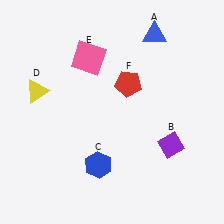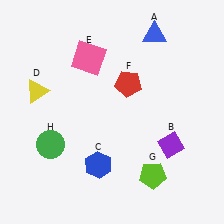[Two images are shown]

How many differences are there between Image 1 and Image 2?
There are 2 differences between the two images.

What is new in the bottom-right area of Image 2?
A lime pentagon (G) was added in the bottom-right area of Image 2.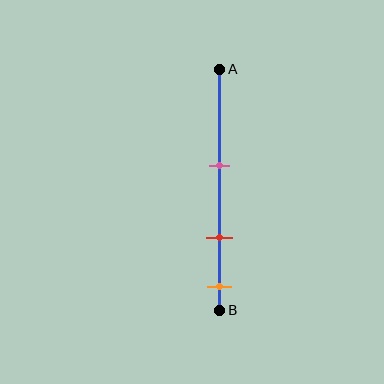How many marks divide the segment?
There are 3 marks dividing the segment.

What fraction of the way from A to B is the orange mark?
The orange mark is approximately 90% (0.9) of the way from A to B.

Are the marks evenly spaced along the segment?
Yes, the marks are approximately evenly spaced.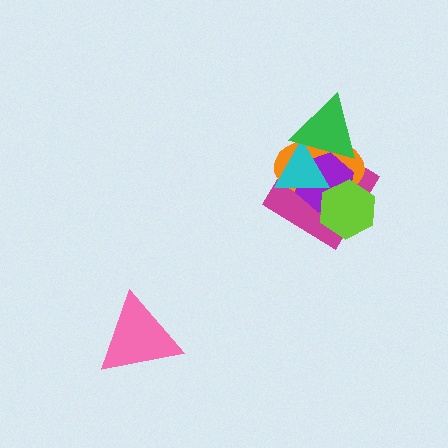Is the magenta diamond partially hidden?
Yes, it is partially covered by another shape.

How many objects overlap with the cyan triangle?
4 objects overlap with the cyan triangle.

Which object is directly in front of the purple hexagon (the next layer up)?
The lime hexagon is directly in front of the purple hexagon.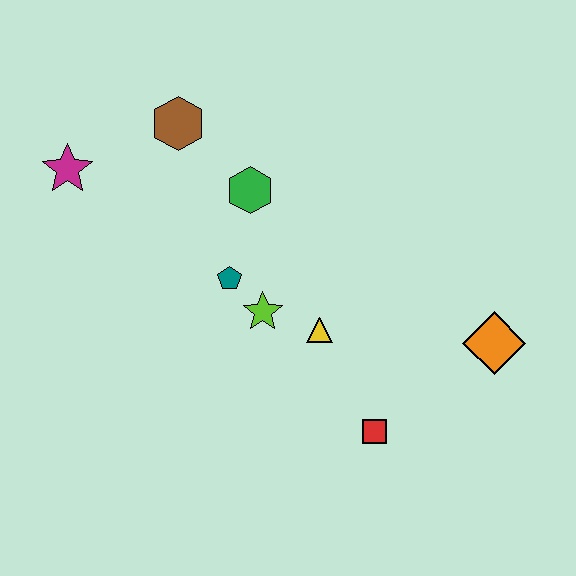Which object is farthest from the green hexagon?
The orange diamond is farthest from the green hexagon.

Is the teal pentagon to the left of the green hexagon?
Yes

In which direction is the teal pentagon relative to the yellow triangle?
The teal pentagon is to the left of the yellow triangle.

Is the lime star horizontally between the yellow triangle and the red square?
No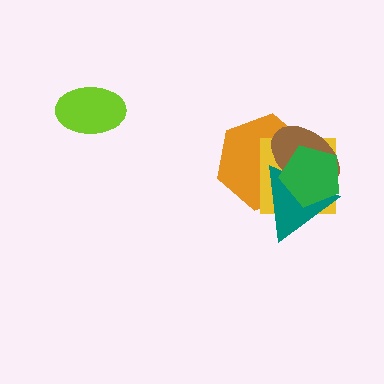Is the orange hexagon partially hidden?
Yes, it is partially covered by another shape.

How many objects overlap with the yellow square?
4 objects overlap with the yellow square.